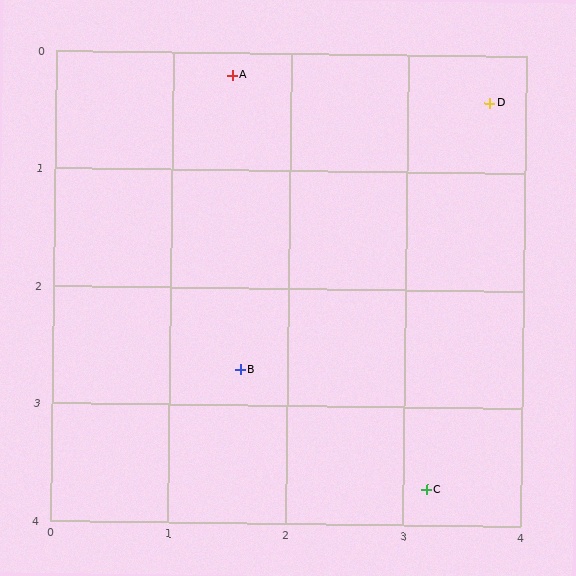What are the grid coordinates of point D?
Point D is at approximately (3.7, 0.4).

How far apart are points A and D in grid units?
Points A and D are about 2.2 grid units apart.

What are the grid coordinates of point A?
Point A is at approximately (1.5, 0.2).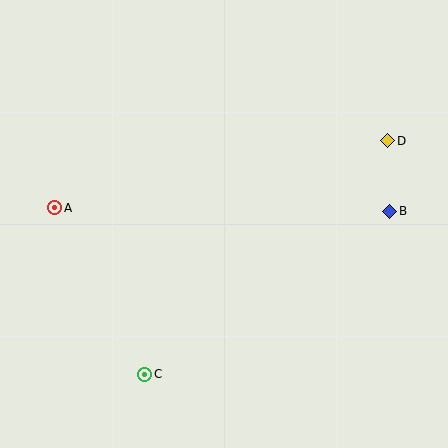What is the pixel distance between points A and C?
The distance between A and C is 189 pixels.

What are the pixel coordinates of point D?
Point D is at (388, 141).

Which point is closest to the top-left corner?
Point A is closest to the top-left corner.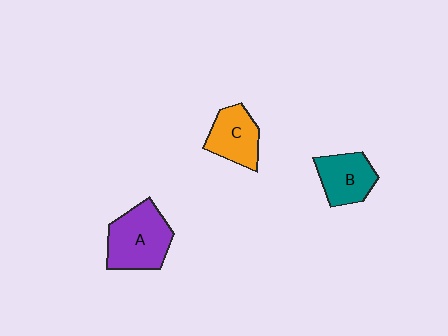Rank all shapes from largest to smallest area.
From largest to smallest: A (purple), B (teal), C (orange).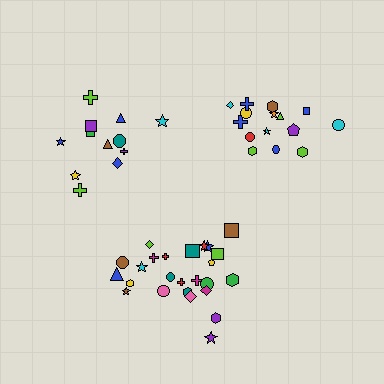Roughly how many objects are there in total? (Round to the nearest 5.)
Roughly 50 objects in total.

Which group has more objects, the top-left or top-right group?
The top-right group.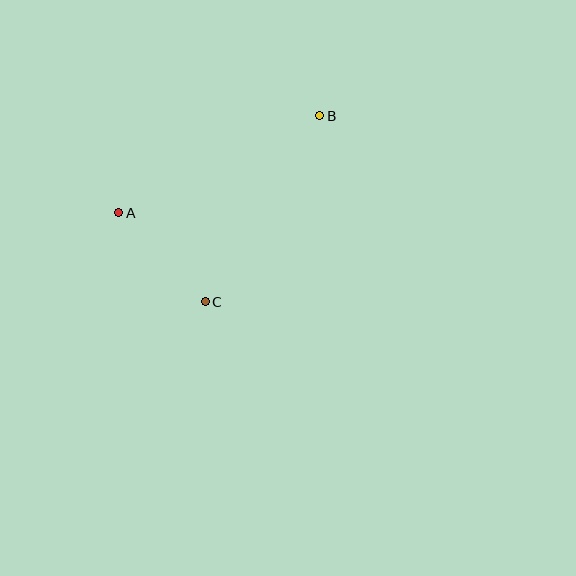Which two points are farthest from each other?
Points A and B are farthest from each other.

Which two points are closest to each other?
Points A and C are closest to each other.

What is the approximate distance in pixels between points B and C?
The distance between B and C is approximately 218 pixels.